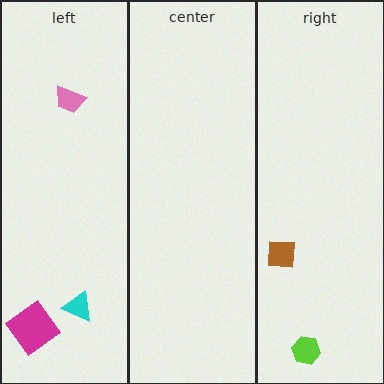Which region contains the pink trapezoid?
The left region.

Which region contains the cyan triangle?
The left region.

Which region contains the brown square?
The right region.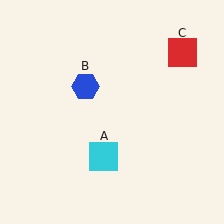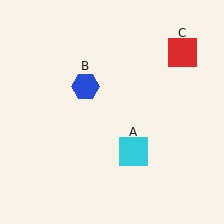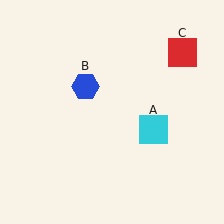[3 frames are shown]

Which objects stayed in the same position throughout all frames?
Blue hexagon (object B) and red square (object C) remained stationary.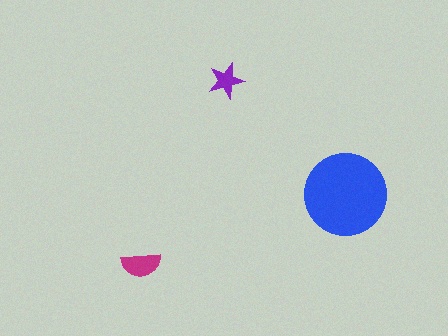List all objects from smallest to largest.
The purple star, the magenta semicircle, the blue circle.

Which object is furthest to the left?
The magenta semicircle is leftmost.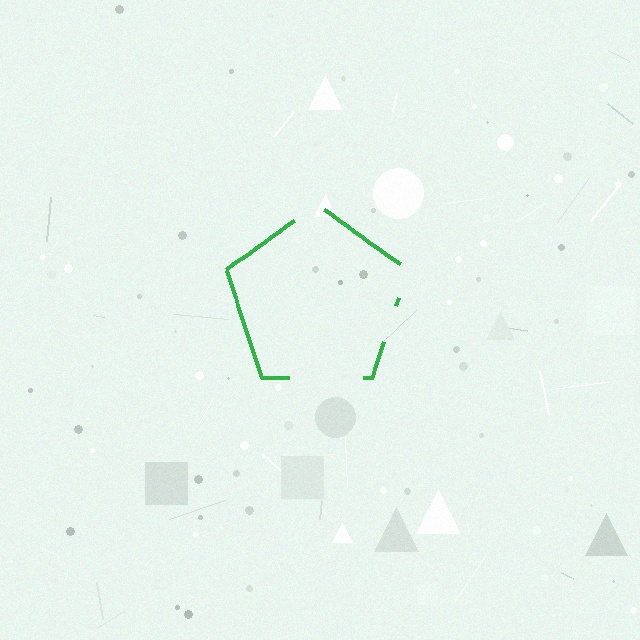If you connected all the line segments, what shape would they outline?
They would outline a pentagon.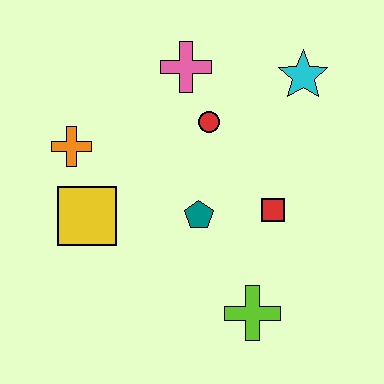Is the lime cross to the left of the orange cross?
No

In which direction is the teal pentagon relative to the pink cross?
The teal pentagon is below the pink cross.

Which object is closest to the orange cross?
The yellow square is closest to the orange cross.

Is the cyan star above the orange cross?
Yes